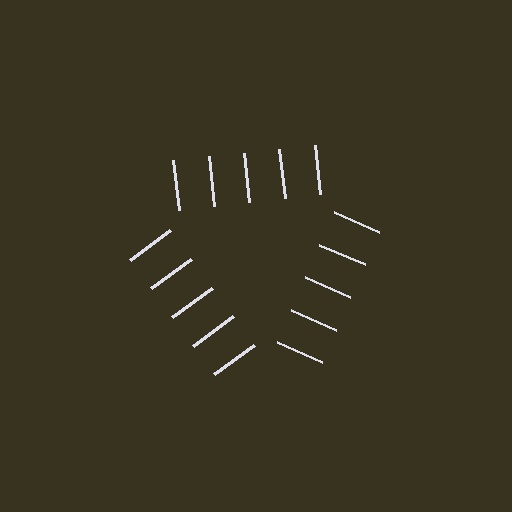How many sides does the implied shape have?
3 sides — the line-ends trace a triangle.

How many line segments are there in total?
15 — 5 along each of the 3 edges.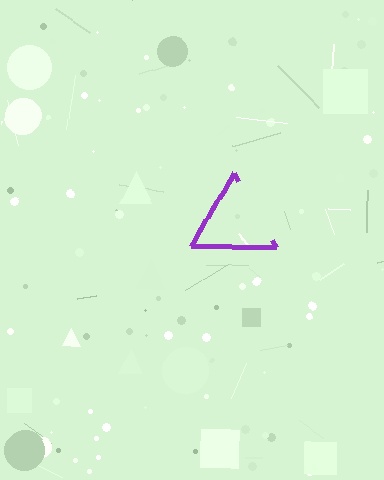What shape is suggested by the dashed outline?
The dashed outline suggests a triangle.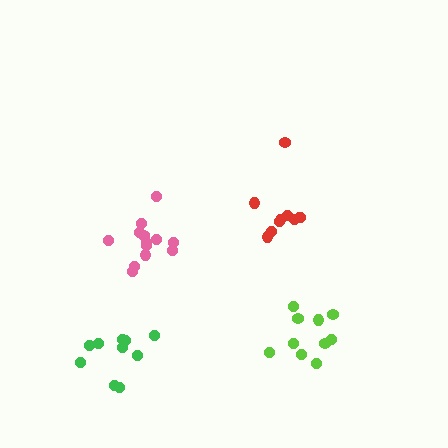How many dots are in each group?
Group 1: 10 dots, Group 2: 10 dots, Group 3: 10 dots, Group 4: 13 dots (43 total).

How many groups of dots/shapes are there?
There are 4 groups.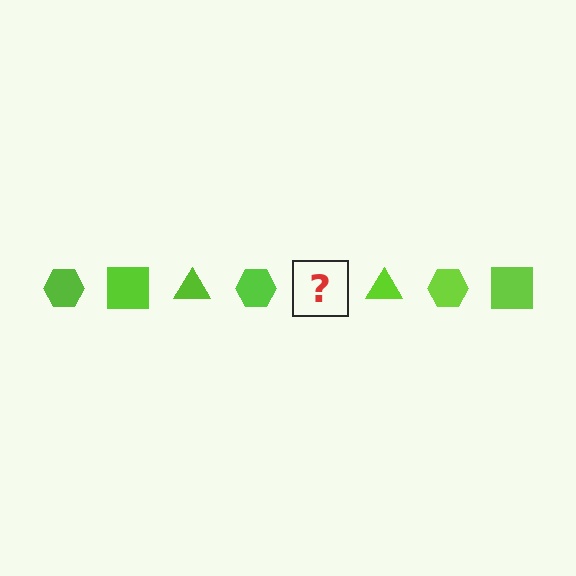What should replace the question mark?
The question mark should be replaced with a lime square.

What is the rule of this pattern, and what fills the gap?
The rule is that the pattern cycles through hexagon, square, triangle shapes in lime. The gap should be filled with a lime square.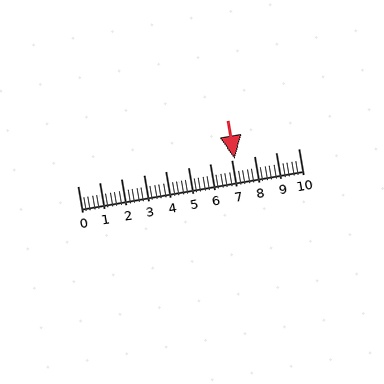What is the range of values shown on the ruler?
The ruler shows values from 0 to 10.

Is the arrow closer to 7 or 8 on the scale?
The arrow is closer to 7.